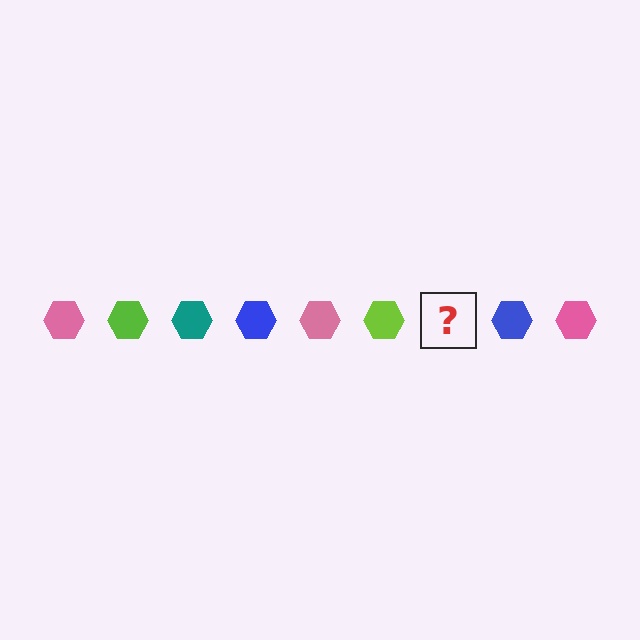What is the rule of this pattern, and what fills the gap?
The rule is that the pattern cycles through pink, lime, teal, blue hexagons. The gap should be filled with a teal hexagon.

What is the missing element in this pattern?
The missing element is a teal hexagon.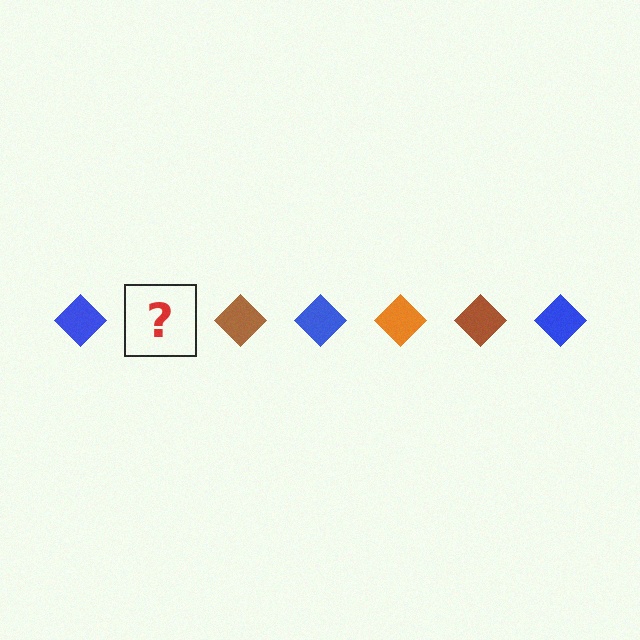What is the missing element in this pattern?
The missing element is an orange diamond.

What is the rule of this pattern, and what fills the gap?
The rule is that the pattern cycles through blue, orange, brown diamonds. The gap should be filled with an orange diamond.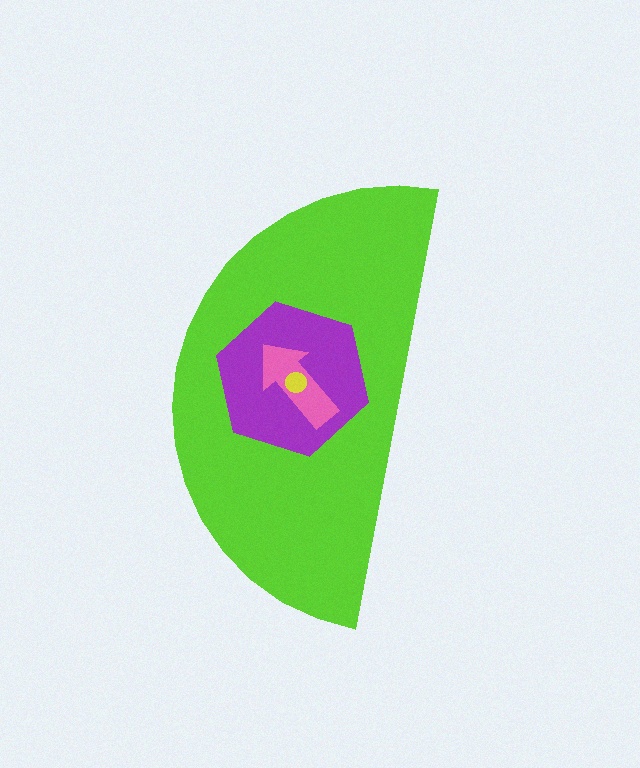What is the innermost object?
The yellow circle.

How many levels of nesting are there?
4.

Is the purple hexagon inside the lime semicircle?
Yes.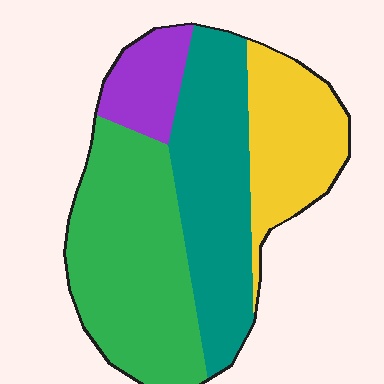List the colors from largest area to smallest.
From largest to smallest: green, teal, yellow, purple.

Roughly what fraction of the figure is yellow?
Yellow takes up about one fifth (1/5) of the figure.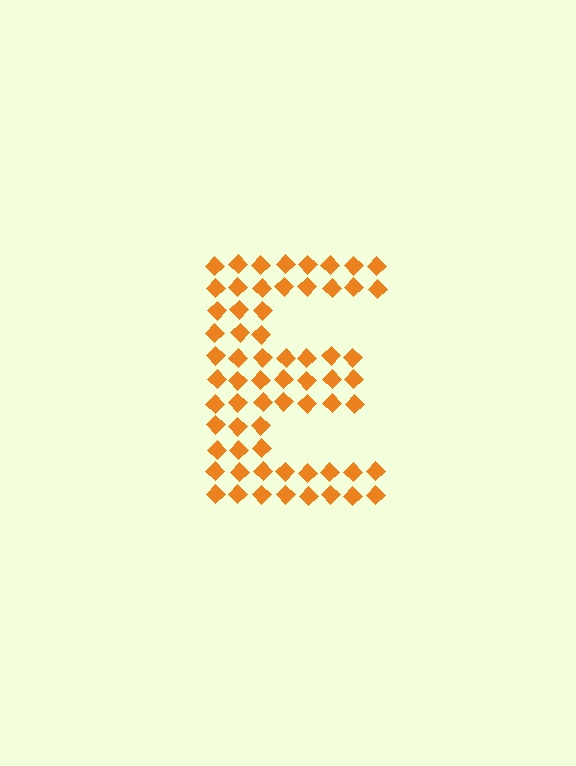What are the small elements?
The small elements are diamonds.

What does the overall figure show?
The overall figure shows the letter E.